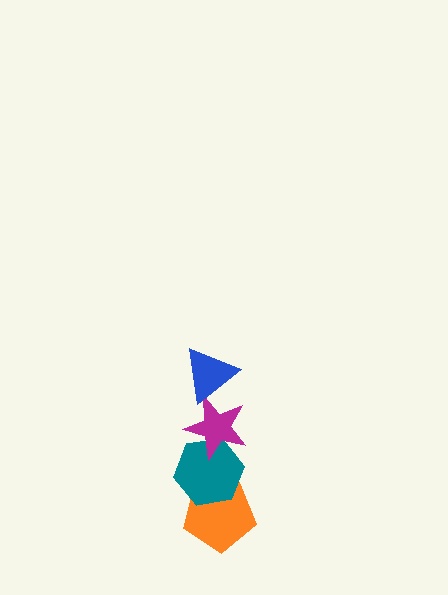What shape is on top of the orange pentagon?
The teal hexagon is on top of the orange pentagon.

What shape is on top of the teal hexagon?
The magenta star is on top of the teal hexagon.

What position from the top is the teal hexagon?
The teal hexagon is 3rd from the top.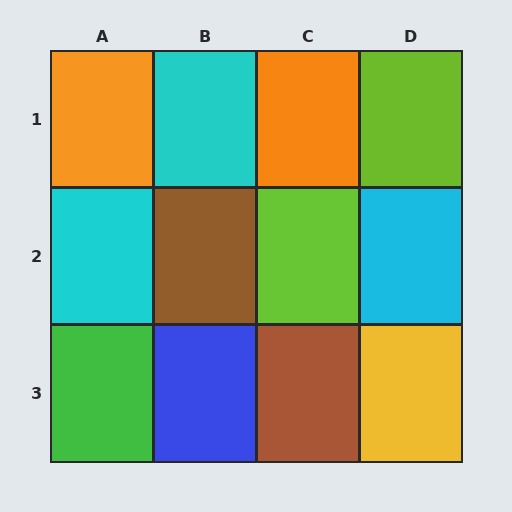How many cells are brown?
2 cells are brown.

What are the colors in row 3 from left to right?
Green, blue, brown, yellow.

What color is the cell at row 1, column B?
Cyan.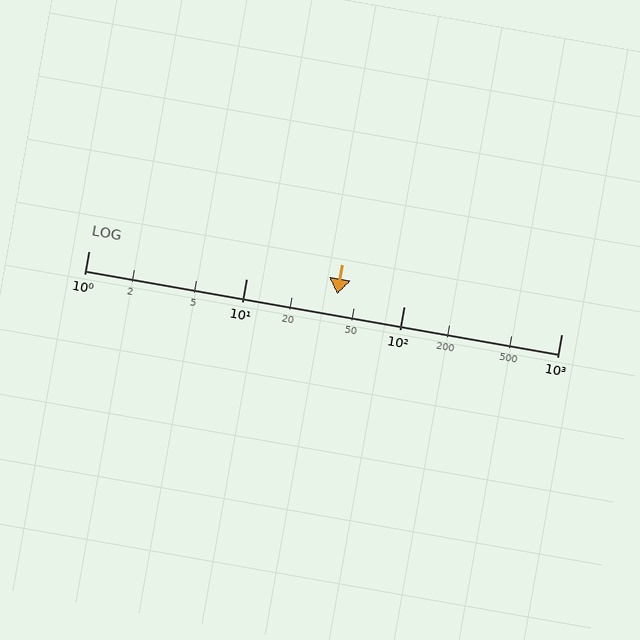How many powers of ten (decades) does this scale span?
The scale spans 3 decades, from 1 to 1000.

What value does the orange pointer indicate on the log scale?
The pointer indicates approximately 38.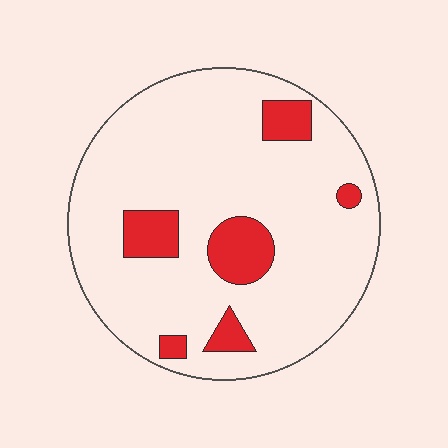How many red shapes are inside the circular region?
6.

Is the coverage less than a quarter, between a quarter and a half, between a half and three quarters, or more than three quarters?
Less than a quarter.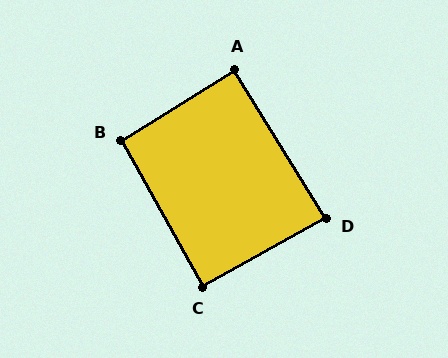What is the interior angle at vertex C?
Approximately 91 degrees (approximately right).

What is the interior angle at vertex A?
Approximately 89 degrees (approximately right).